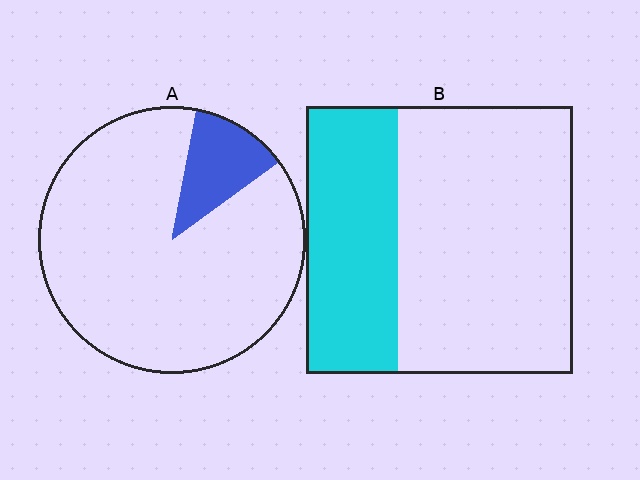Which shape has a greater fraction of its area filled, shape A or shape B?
Shape B.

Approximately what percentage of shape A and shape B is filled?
A is approximately 10% and B is approximately 35%.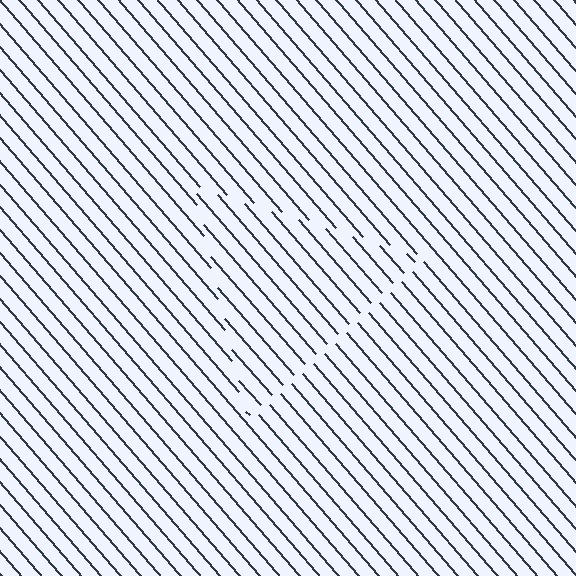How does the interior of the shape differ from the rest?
The interior of the shape contains the same grating, shifted by half a period — the contour is defined by the phase discontinuity where line-ends from the inner and outer gratings abut.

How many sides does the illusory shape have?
3 sides — the line-ends trace a triangle.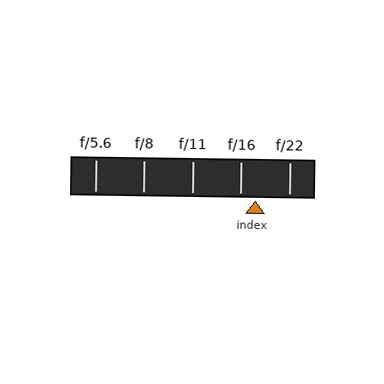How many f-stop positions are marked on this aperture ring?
There are 5 f-stop positions marked.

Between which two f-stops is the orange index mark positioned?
The index mark is between f/16 and f/22.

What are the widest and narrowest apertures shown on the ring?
The widest aperture shown is f/5.6 and the narrowest is f/22.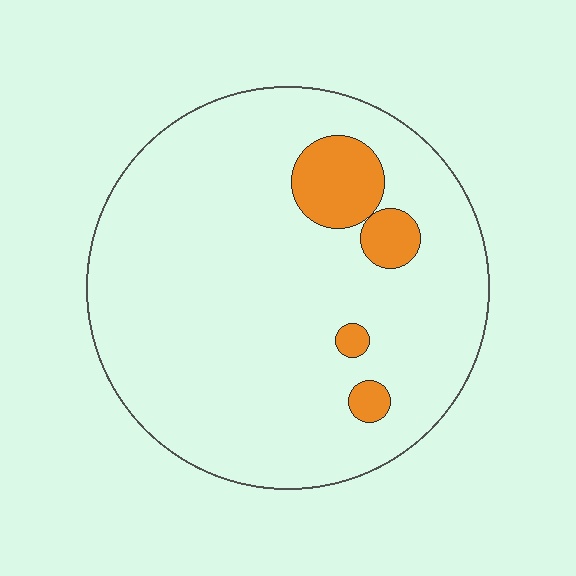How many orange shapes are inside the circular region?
4.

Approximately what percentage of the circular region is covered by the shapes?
Approximately 10%.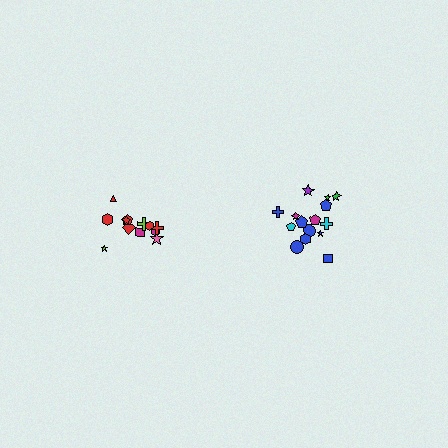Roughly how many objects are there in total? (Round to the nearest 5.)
Roughly 25 objects in total.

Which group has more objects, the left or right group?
The right group.